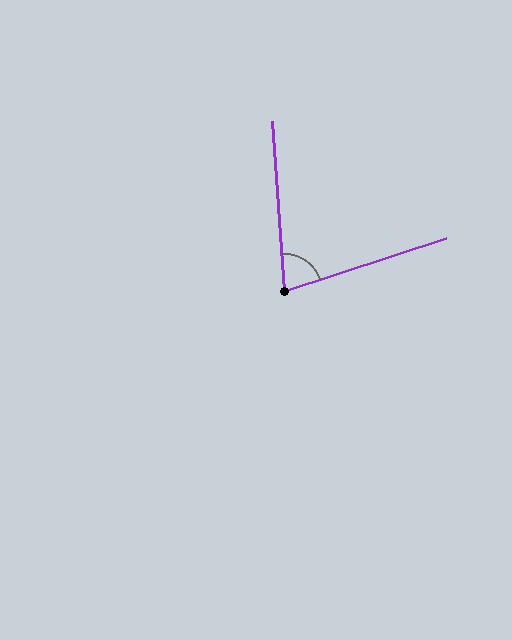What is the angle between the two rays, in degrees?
Approximately 76 degrees.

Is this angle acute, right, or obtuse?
It is acute.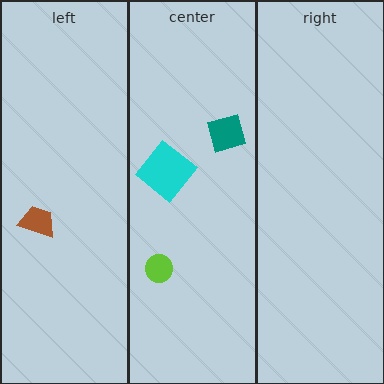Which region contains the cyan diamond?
The center region.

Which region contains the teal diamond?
The center region.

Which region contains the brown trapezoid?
The left region.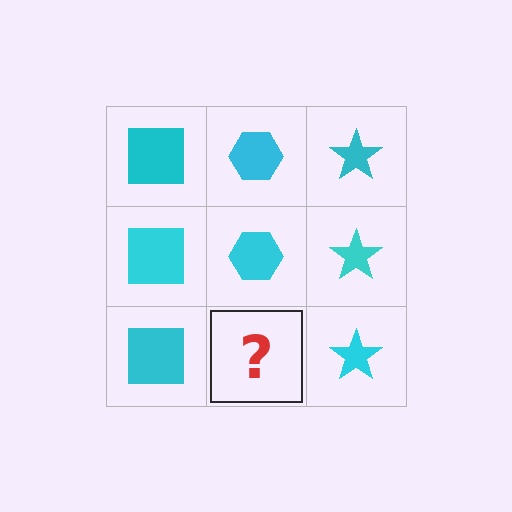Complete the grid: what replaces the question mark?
The question mark should be replaced with a cyan hexagon.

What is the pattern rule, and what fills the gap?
The rule is that each column has a consistent shape. The gap should be filled with a cyan hexagon.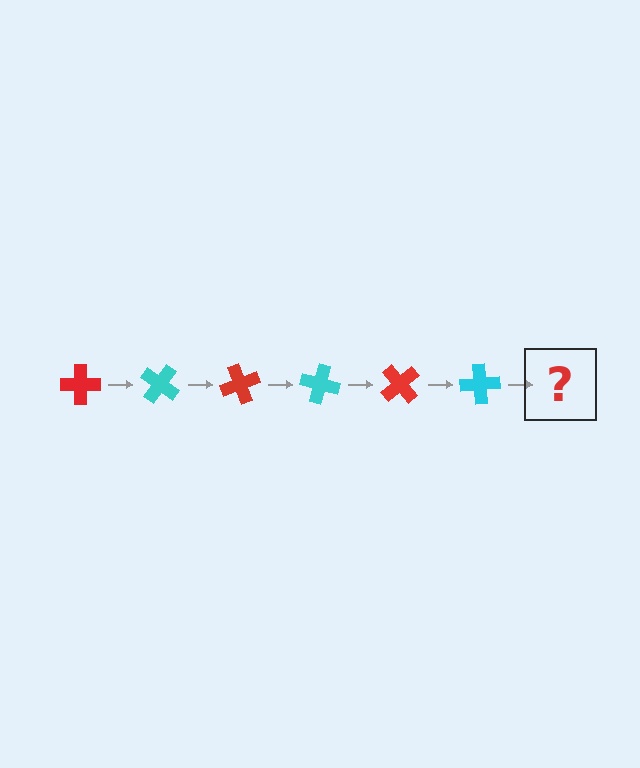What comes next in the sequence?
The next element should be a red cross, rotated 210 degrees from the start.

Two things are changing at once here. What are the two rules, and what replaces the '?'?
The two rules are that it rotates 35 degrees each step and the color cycles through red and cyan. The '?' should be a red cross, rotated 210 degrees from the start.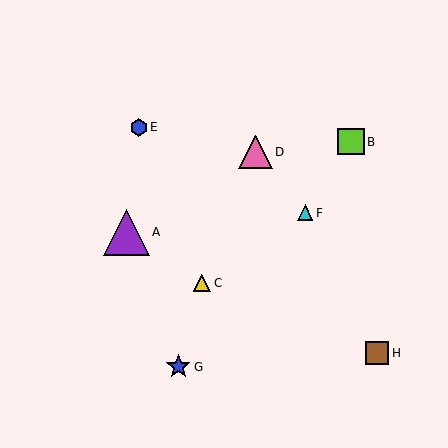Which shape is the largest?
The purple triangle (labeled A) is the largest.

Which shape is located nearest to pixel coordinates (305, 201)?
The cyan triangle (labeled F) at (305, 213) is nearest to that location.